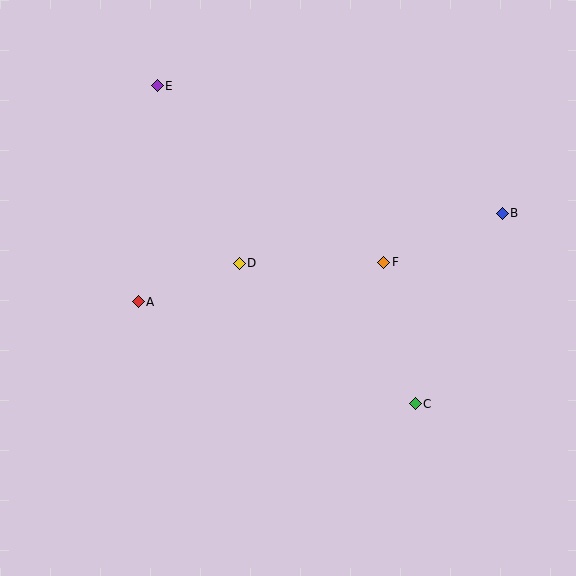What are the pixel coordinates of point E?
Point E is at (157, 86).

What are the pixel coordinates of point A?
Point A is at (138, 302).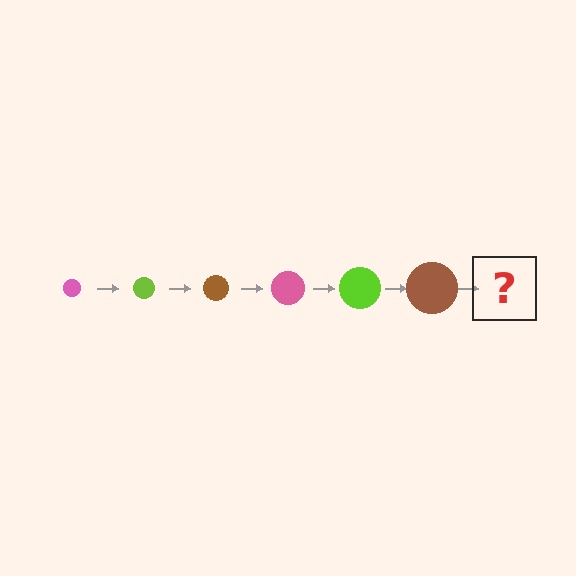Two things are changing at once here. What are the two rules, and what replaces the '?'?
The two rules are that the circle grows larger each step and the color cycles through pink, lime, and brown. The '?' should be a pink circle, larger than the previous one.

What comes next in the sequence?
The next element should be a pink circle, larger than the previous one.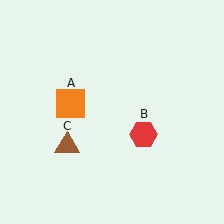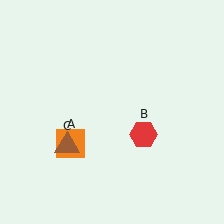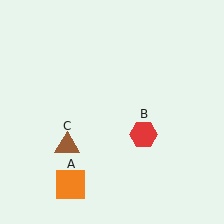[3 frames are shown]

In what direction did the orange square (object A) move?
The orange square (object A) moved down.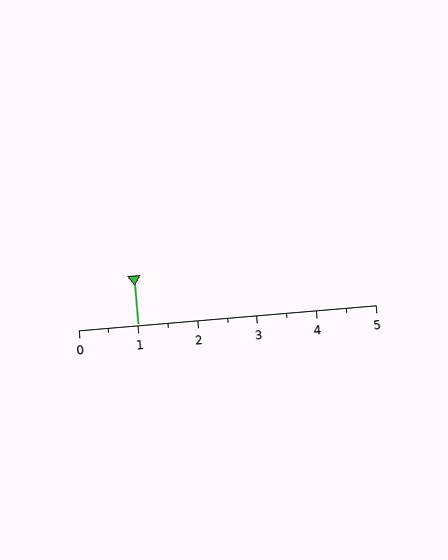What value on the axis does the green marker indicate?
The marker indicates approximately 1.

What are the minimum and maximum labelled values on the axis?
The axis runs from 0 to 5.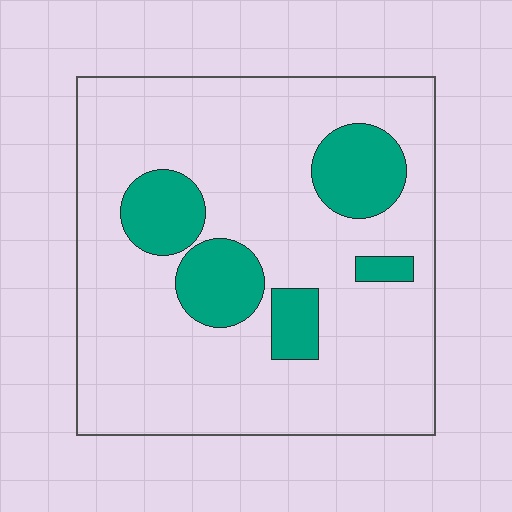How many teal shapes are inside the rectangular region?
5.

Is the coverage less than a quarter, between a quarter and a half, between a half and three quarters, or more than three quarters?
Less than a quarter.